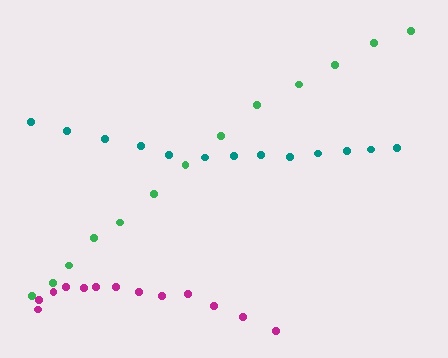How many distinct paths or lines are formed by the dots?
There are 3 distinct paths.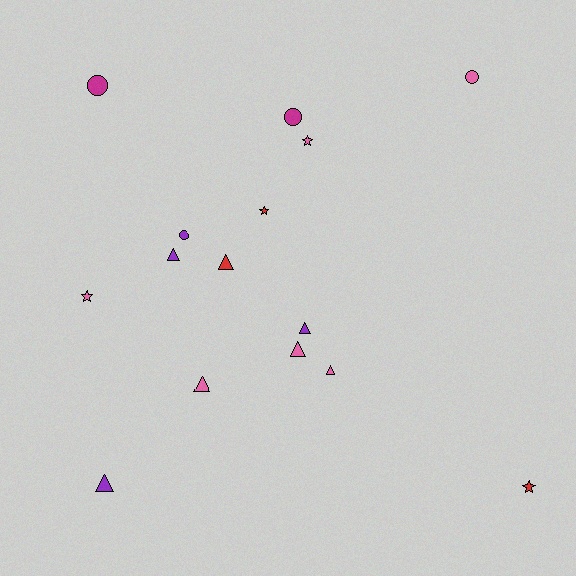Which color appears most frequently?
Pink, with 6 objects.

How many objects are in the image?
There are 15 objects.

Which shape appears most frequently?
Triangle, with 7 objects.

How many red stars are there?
There are 2 red stars.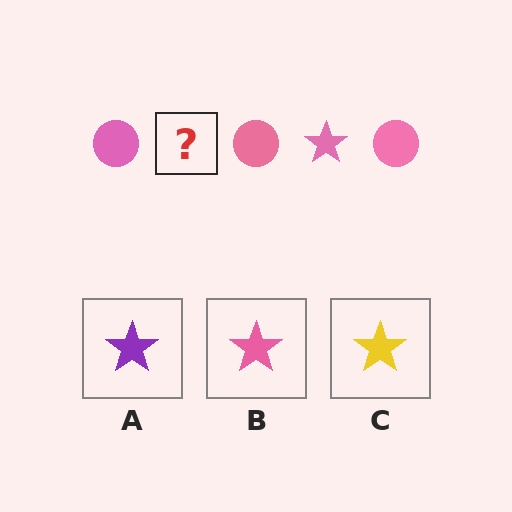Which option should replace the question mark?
Option B.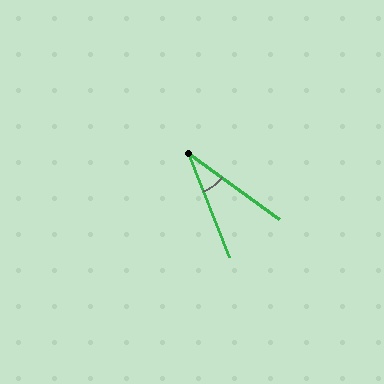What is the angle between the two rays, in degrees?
Approximately 32 degrees.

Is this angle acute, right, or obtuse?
It is acute.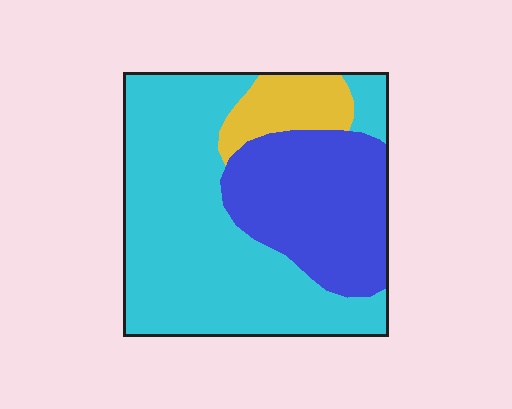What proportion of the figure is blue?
Blue covers around 30% of the figure.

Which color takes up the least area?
Yellow, at roughly 10%.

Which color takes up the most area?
Cyan, at roughly 60%.